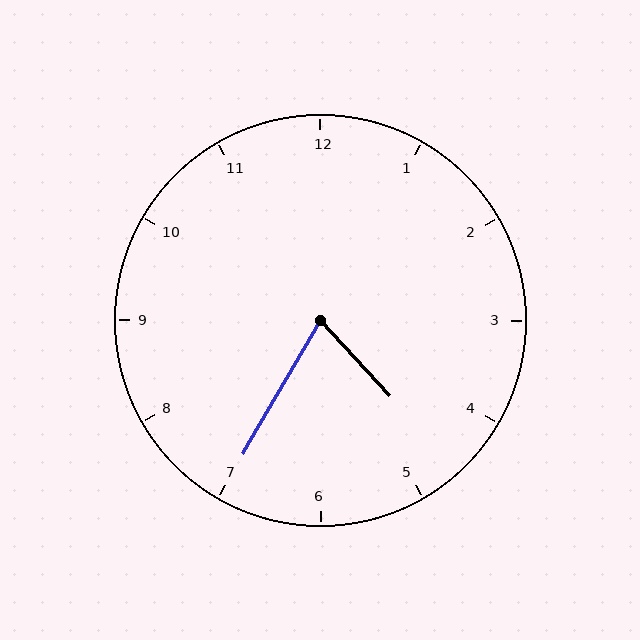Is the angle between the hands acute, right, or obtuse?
It is acute.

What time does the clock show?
4:35.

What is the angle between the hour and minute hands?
Approximately 72 degrees.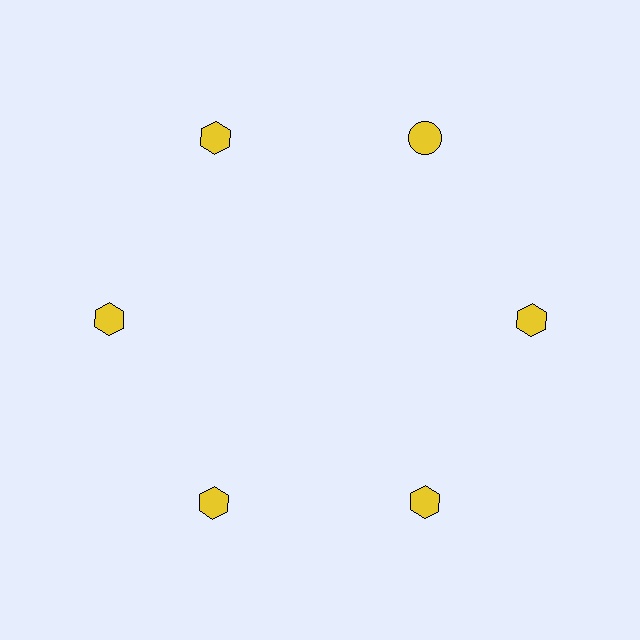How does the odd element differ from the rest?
It has a different shape: circle instead of hexagon.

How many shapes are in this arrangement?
There are 6 shapes arranged in a ring pattern.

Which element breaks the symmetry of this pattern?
The yellow circle at roughly the 1 o'clock position breaks the symmetry. All other shapes are yellow hexagons.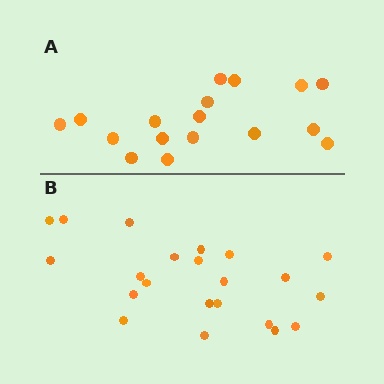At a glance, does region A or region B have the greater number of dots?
Region B (the bottom region) has more dots.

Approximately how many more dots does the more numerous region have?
Region B has about 5 more dots than region A.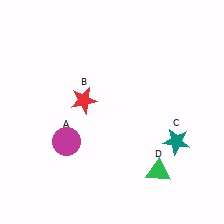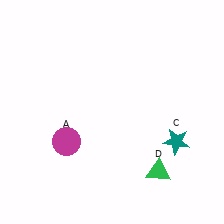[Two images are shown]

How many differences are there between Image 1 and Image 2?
There is 1 difference between the two images.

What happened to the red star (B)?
The red star (B) was removed in Image 2. It was in the top-left area of Image 1.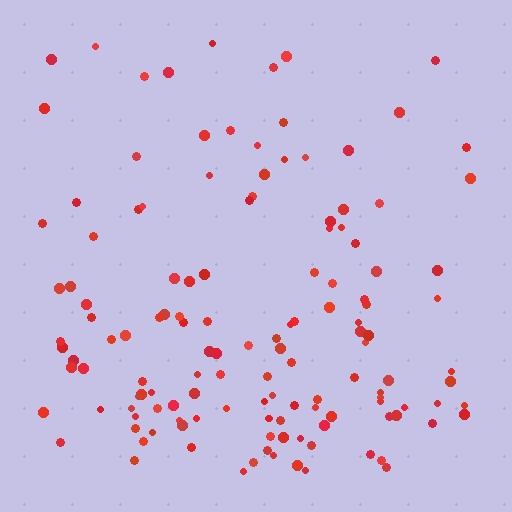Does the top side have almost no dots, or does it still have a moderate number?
Still a moderate number, just noticeably fewer than the bottom.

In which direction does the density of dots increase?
From top to bottom, with the bottom side densest.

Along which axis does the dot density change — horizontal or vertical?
Vertical.